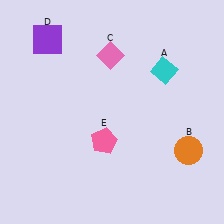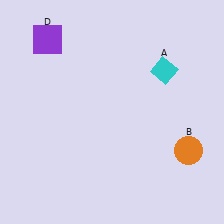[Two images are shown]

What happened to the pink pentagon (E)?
The pink pentagon (E) was removed in Image 2. It was in the bottom-left area of Image 1.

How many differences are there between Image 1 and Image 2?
There are 2 differences between the two images.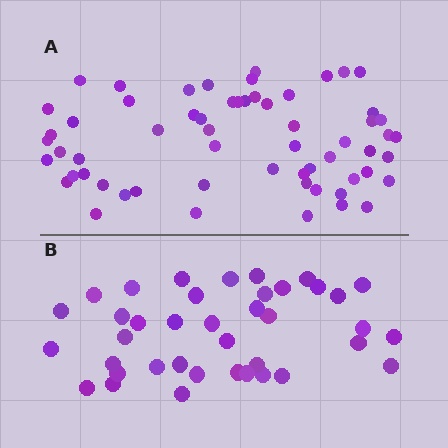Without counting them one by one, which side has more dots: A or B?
Region A (the top region) has more dots.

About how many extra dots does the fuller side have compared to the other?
Region A has approximately 20 more dots than region B.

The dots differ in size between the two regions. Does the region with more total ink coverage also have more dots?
No. Region B has more total ink coverage because its dots are larger, but region A actually contains more individual dots. Total area can be misleading — the number of items is what matters here.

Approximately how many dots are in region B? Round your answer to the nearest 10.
About 40 dots. (The exact count is 39, which rounds to 40.)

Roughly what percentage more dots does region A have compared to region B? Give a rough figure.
About 55% more.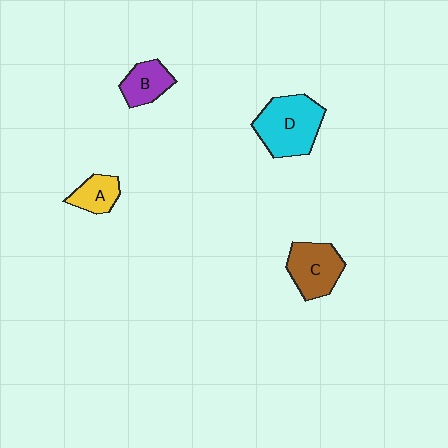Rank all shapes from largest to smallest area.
From largest to smallest: D (cyan), C (brown), B (purple), A (yellow).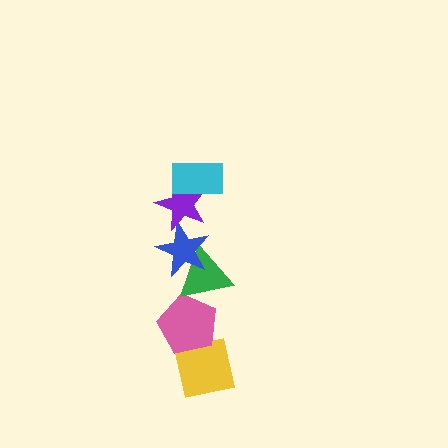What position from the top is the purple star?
The purple star is 2nd from the top.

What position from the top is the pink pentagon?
The pink pentagon is 5th from the top.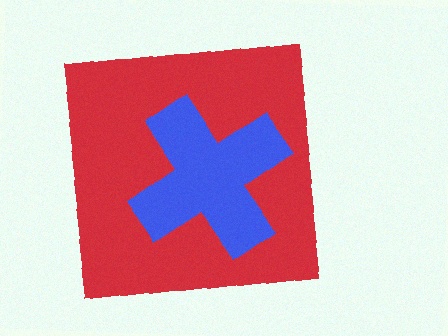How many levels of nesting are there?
2.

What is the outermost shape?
The red square.